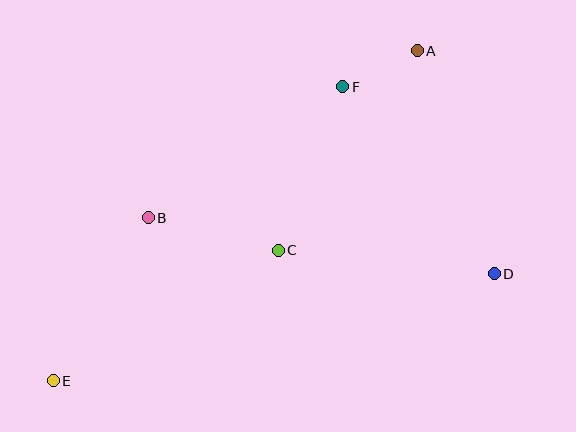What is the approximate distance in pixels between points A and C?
The distance between A and C is approximately 243 pixels.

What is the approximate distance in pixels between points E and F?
The distance between E and F is approximately 413 pixels.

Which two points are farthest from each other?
Points A and E are farthest from each other.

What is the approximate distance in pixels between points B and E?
The distance between B and E is approximately 189 pixels.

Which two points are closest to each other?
Points A and F are closest to each other.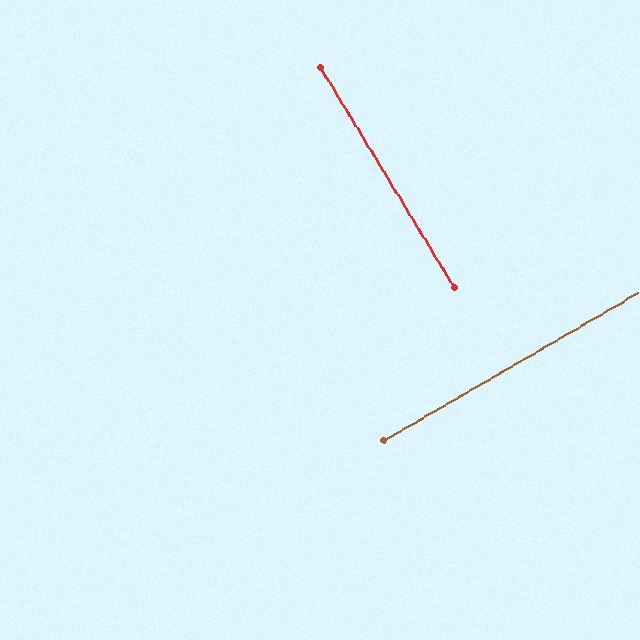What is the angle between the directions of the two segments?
Approximately 89 degrees.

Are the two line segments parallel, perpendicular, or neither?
Perpendicular — they meet at approximately 89°.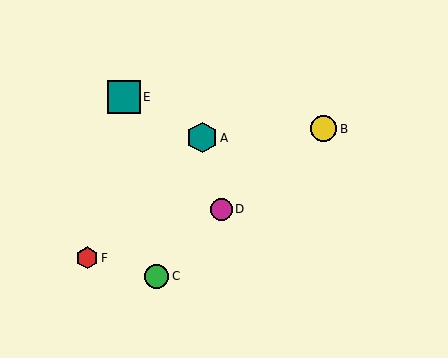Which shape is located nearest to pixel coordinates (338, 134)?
The yellow circle (labeled B) at (323, 129) is nearest to that location.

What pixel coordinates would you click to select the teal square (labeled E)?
Click at (124, 97) to select the teal square E.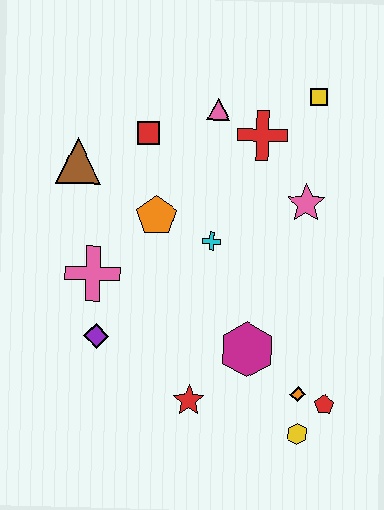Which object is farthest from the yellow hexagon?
The brown triangle is farthest from the yellow hexagon.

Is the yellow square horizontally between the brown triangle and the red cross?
No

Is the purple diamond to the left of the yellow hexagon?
Yes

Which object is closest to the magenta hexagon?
The orange diamond is closest to the magenta hexagon.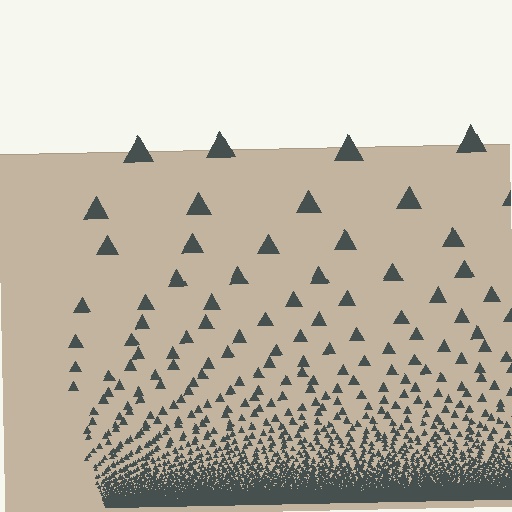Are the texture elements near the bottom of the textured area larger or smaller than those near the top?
Smaller. The gradient is inverted — elements near the bottom are smaller and denser.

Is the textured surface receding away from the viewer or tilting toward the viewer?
The surface appears to tilt toward the viewer. Texture elements get larger and sparser toward the top.